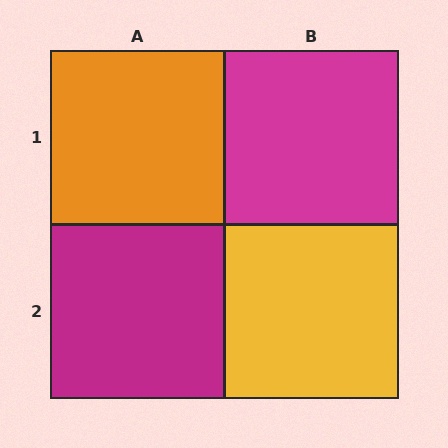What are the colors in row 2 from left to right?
Magenta, yellow.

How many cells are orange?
1 cell is orange.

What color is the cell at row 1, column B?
Magenta.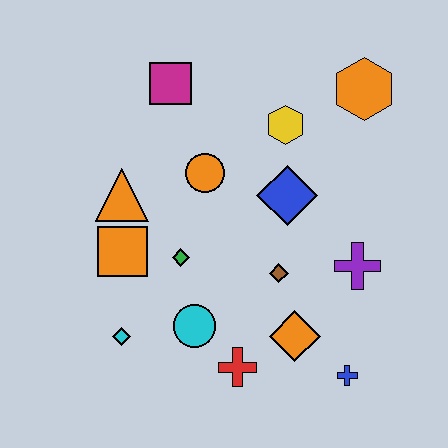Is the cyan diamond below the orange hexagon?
Yes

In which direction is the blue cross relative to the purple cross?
The blue cross is below the purple cross.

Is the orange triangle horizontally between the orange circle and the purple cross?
No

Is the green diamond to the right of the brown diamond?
No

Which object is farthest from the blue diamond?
The cyan diamond is farthest from the blue diamond.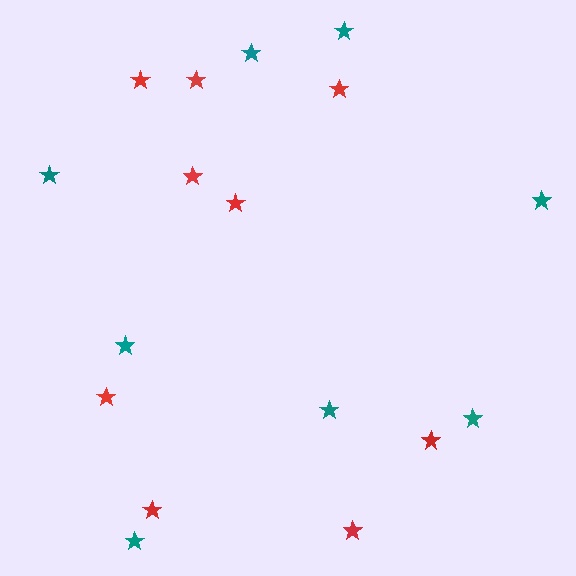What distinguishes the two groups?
There are 2 groups: one group of red stars (9) and one group of teal stars (8).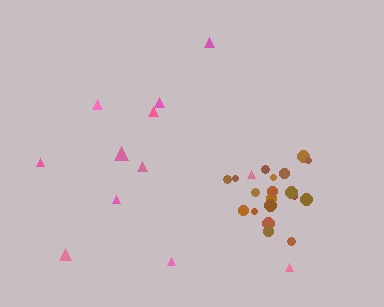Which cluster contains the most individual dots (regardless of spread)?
Brown (20).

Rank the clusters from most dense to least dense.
brown, pink.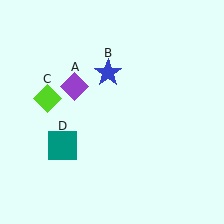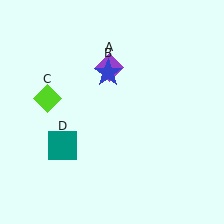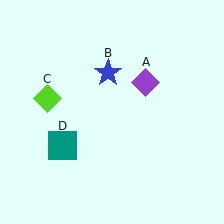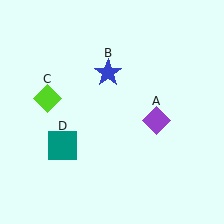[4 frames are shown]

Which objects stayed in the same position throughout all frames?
Blue star (object B) and lime diamond (object C) and teal square (object D) remained stationary.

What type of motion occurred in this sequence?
The purple diamond (object A) rotated clockwise around the center of the scene.